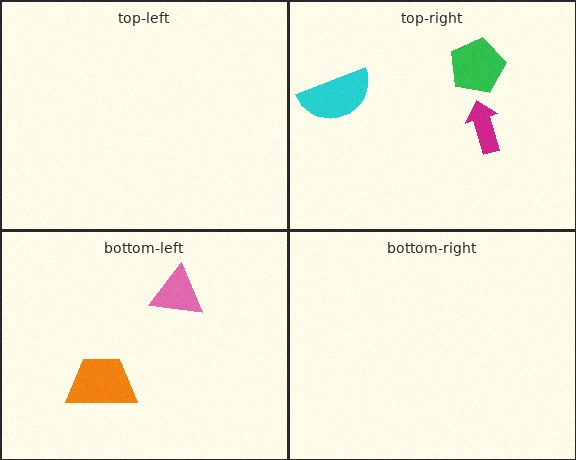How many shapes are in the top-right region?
3.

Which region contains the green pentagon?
The top-right region.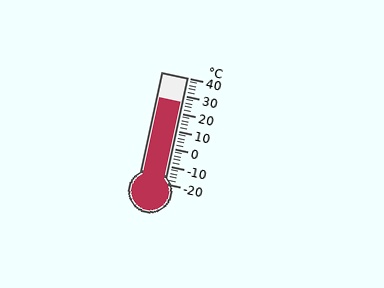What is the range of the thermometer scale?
The thermometer scale ranges from -20°C to 40°C.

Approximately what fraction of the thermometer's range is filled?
The thermometer is filled to approximately 75% of its range.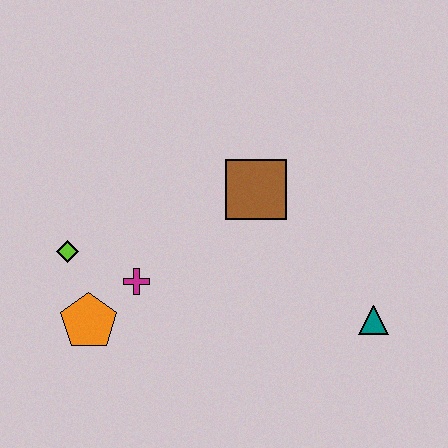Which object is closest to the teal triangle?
The brown square is closest to the teal triangle.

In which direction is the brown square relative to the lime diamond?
The brown square is to the right of the lime diamond.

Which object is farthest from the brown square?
The orange pentagon is farthest from the brown square.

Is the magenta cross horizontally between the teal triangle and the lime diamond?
Yes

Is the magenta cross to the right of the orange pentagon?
Yes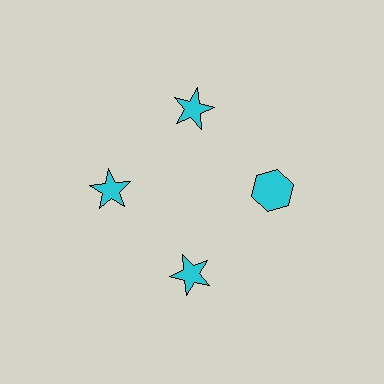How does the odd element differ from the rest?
It has a different shape: hexagon instead of star.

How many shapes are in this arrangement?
There are 4 shapes arranged in a ring pattern.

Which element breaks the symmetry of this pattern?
The cyan hexagon at roughly the 3 o'clock position breaks the symmetry. All other shapes are cyan stars.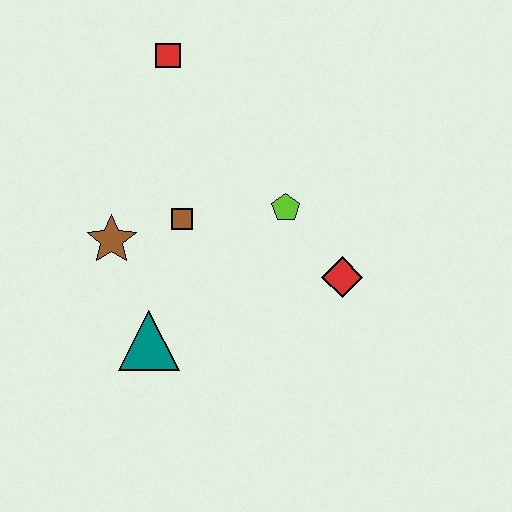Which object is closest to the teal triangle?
The brown star is closest to the teal triangle.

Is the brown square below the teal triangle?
No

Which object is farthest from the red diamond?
The red square is farthest from the red diamond.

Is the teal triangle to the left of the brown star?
No